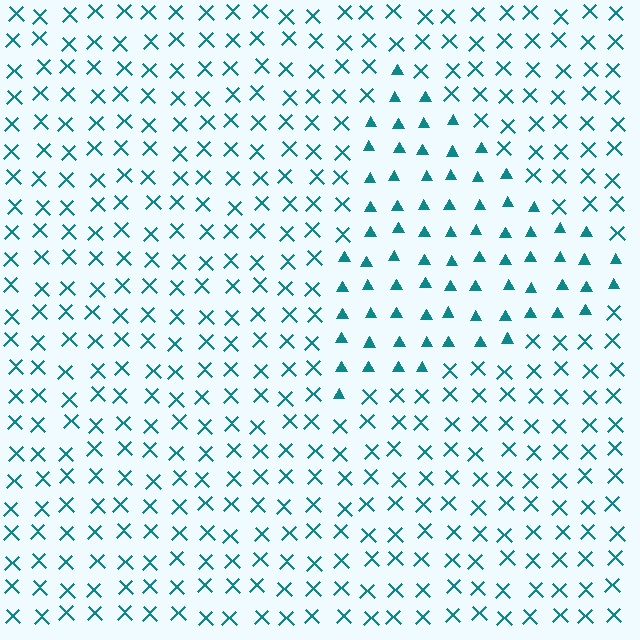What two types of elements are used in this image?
The image uses triangles inside the triangle region and X marks outside it.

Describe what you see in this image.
The image is filled with small teal elements arranged in a uniform grid. A triangle-shaped region contains triangles, while the surrounding area contains X marks. The boundary is defined purely by the change in element shape.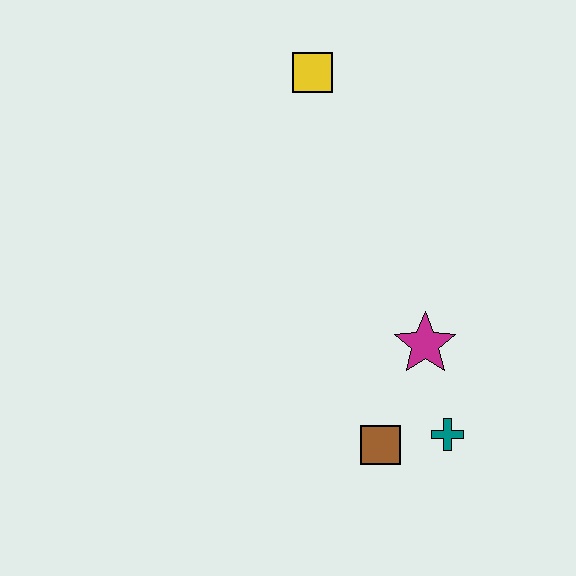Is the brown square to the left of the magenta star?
Yes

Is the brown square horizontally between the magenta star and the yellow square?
Yes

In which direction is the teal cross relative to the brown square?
The teal cross is to the right of the brown square.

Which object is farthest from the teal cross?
The yellow square is farthest from the teal cross.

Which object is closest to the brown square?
The teal cross is closest to the brown square.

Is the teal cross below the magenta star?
Yes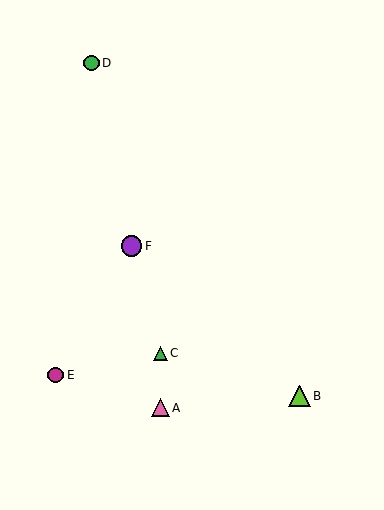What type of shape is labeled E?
Shape E is a magenta circle.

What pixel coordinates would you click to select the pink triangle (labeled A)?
Click at (160, 408) to select the pink triangle A.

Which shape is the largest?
The lime triangle (labeled B) is the largest.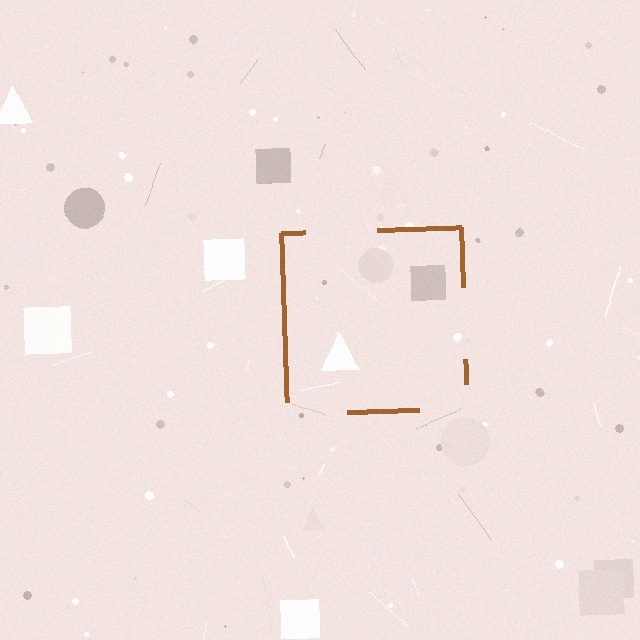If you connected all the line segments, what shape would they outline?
They would outline a square.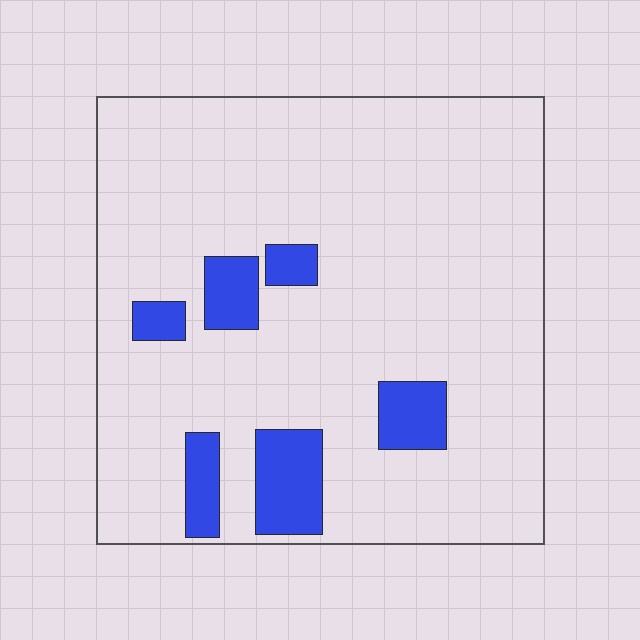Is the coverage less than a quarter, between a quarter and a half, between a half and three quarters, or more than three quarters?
Less than a quarter.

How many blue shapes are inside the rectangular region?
6.